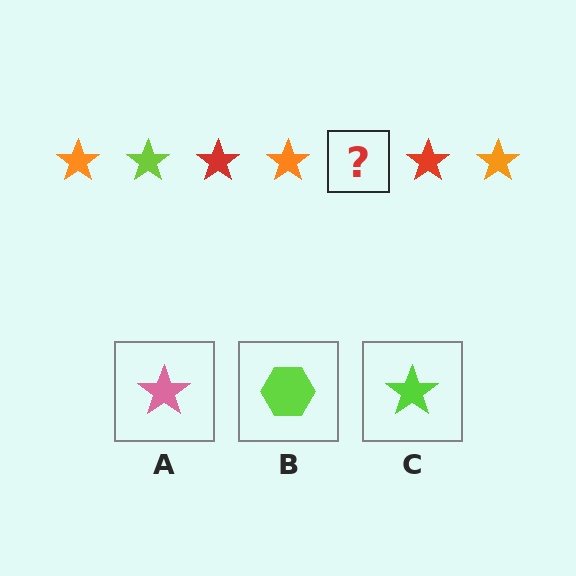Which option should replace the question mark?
Option C.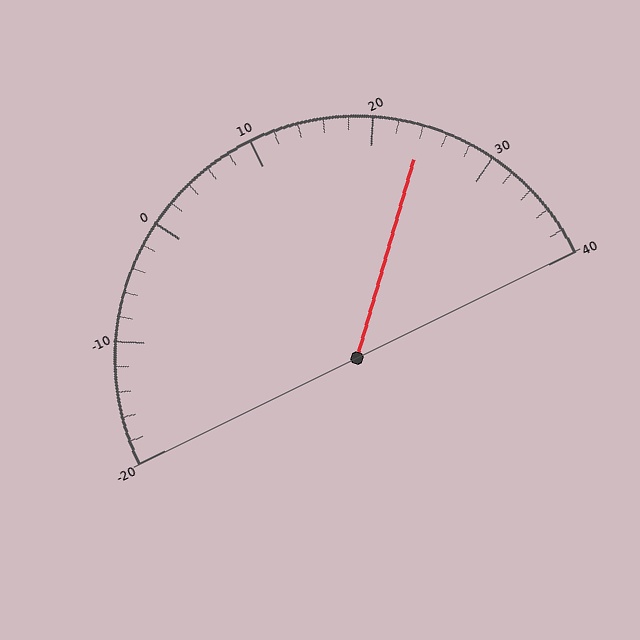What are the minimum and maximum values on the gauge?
The gauge ranges from -20 to 40.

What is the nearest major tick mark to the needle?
The nearest major tick mark is 20.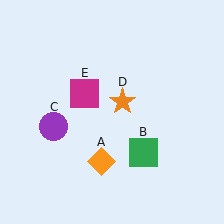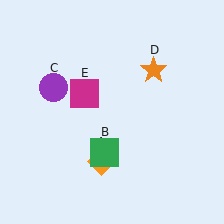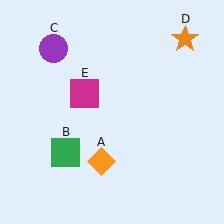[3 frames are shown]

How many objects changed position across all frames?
3 objects changed position: green square (object B), purple circle (object C), orange star (object D).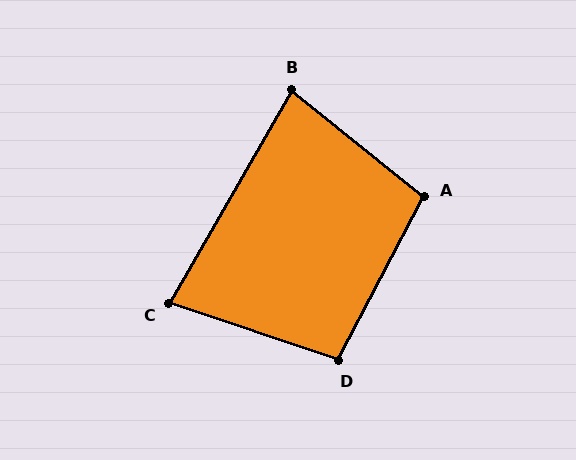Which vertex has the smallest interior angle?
C, at approximately 79 degrees.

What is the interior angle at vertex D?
Approximately 99 degrees (obtuse).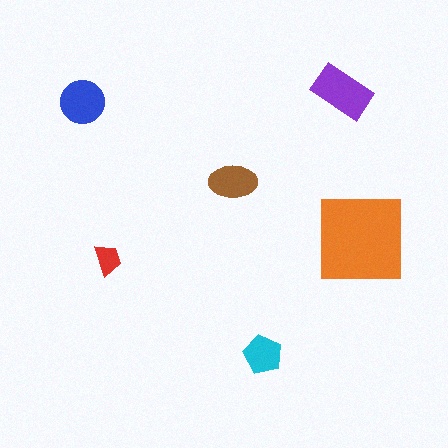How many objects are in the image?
There are 6 objects in the image.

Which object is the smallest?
The red trapezoid.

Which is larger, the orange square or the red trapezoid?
The orange square.